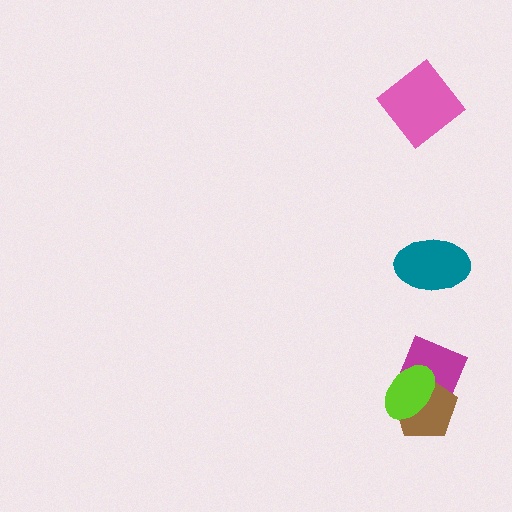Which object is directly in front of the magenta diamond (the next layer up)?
The brown pentagon is directly in front of the magenta diamond.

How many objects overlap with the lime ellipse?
2 objects overlap with the lime ellipse.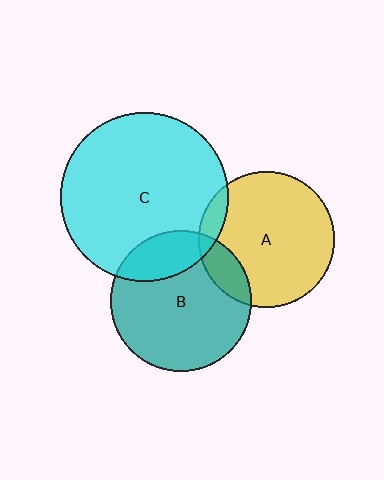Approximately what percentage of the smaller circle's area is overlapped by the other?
Approximately 15%.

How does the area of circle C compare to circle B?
Approximately 1.4 times.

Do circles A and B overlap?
Yes.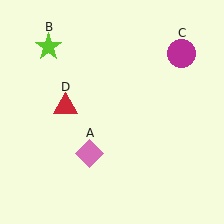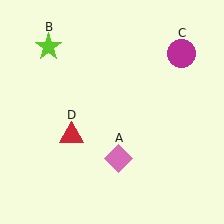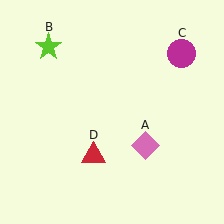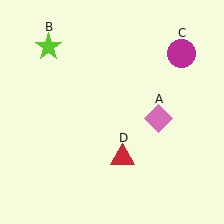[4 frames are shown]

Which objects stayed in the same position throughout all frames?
Lime star (object B) and magenta circle (object C) remained stationary.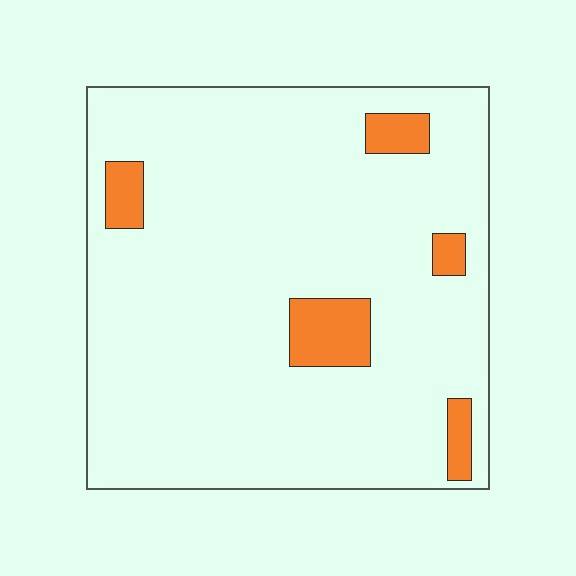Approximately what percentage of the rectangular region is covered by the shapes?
Approximately 10%.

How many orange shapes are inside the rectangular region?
5.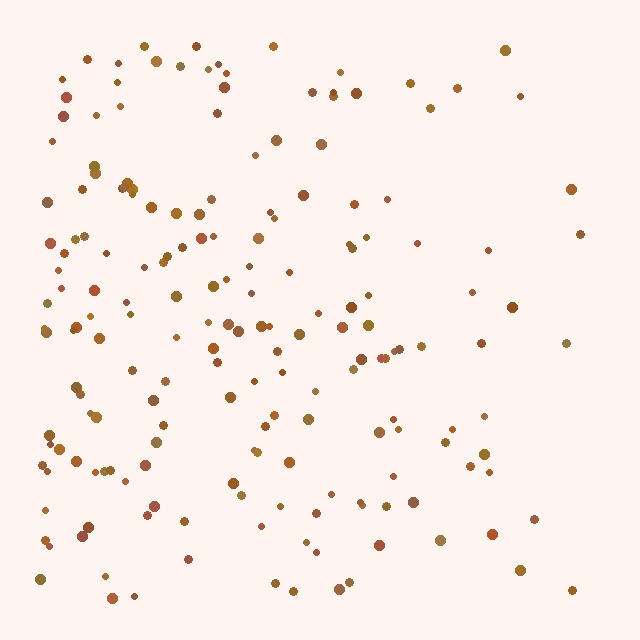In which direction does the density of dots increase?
From right to left, with the left side densest.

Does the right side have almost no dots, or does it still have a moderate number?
Still a moderate number, just noticeably fewer than the left.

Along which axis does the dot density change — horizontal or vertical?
Horizontal.